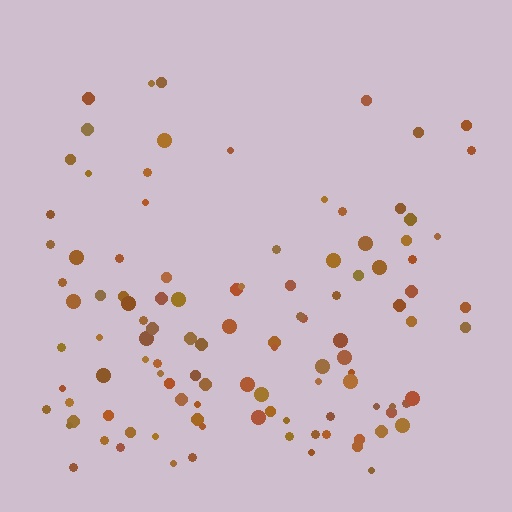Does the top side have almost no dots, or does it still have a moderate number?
Still a moderate number, just noticeably fewer than the bottom.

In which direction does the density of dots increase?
From top to bottom, with the bottom side densest.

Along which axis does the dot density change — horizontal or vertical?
Vertical.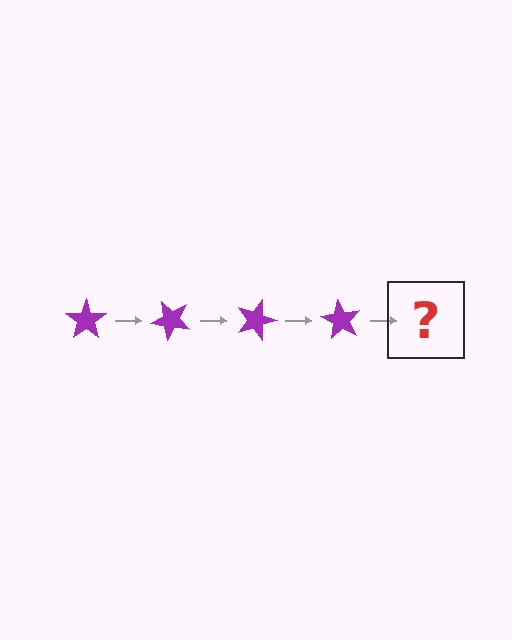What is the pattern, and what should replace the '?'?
The pattern is that the star rotates 45 degrees each step. The '?' should be a purple star rotated 180 degrees.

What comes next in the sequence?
The next element should be a purple star rotated 180 degrees.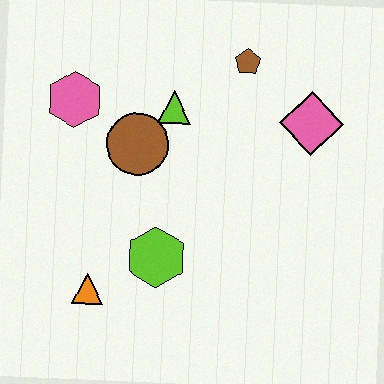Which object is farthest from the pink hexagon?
The pink diamond is farthest from the pink hexagon.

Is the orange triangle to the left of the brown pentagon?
Yes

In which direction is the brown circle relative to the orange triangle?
The brown circle is above the orange triangle.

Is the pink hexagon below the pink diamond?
No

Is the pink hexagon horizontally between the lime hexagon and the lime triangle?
No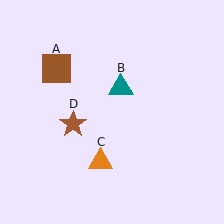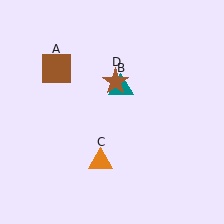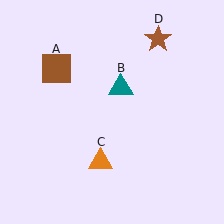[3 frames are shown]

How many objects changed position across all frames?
1 object changed position: brown star (object D).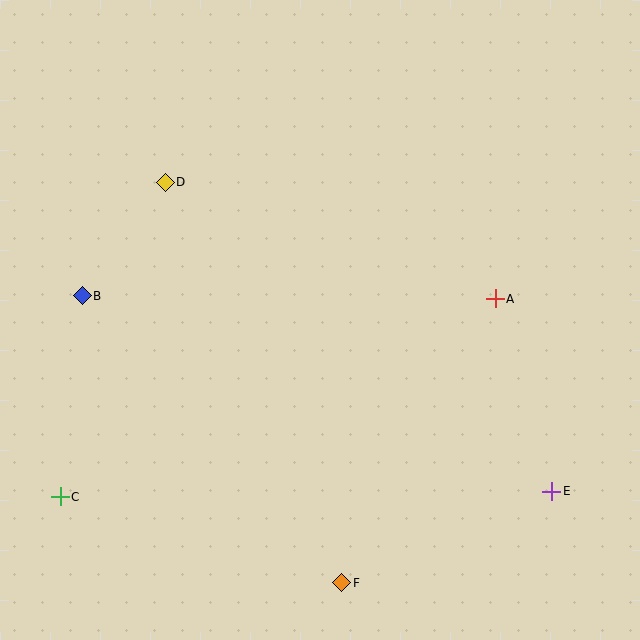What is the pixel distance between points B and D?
The distance between B and D is 141 pixels.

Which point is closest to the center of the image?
Point A at (495, 299) is closest to the center.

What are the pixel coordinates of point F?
Point F is at (342, 583).